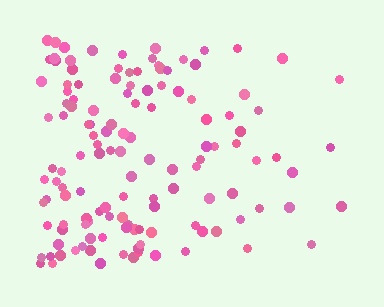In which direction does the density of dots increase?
From right to left, with the left side densest.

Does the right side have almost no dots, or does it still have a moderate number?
Still a moderate number, just noticeably fewer than the left.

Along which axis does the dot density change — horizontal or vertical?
Horizontal.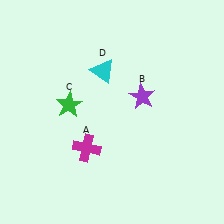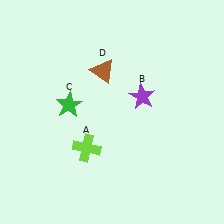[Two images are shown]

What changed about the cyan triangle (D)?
In Image 1, D is cyan. In Image 2, it changed to brown.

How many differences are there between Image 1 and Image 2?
There are 2 differences between the two images.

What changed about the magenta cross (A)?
In Image 1, A is magenta. In Image 2, it changed to lime.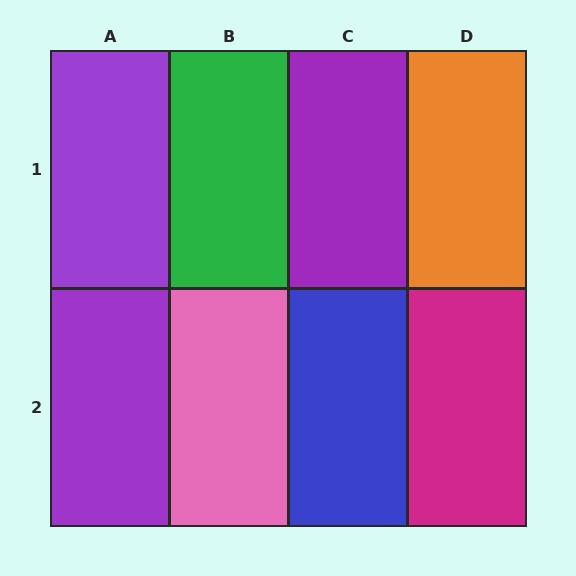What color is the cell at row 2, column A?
Purple.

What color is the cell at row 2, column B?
Pink.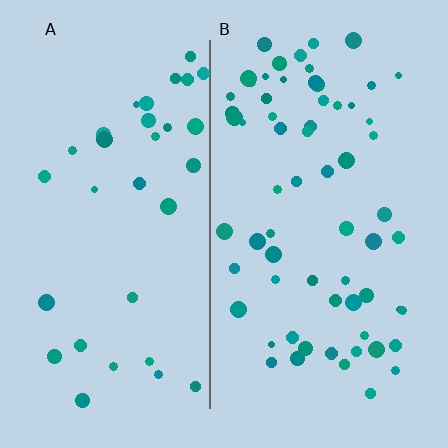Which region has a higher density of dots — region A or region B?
B (the right).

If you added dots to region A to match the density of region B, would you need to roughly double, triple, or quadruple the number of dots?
Approximately double.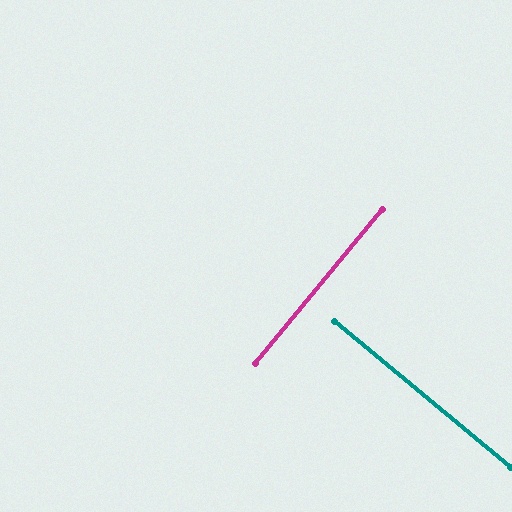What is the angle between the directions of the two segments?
Approximately 90 degrees.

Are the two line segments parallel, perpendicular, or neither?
Perpendicular — they meet at approximately 90°.